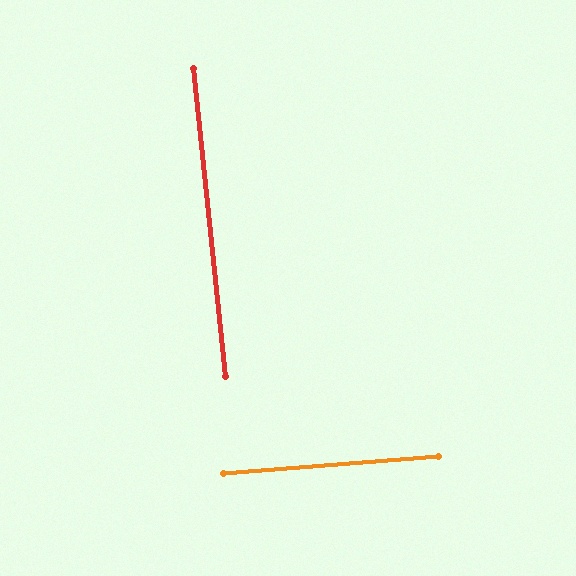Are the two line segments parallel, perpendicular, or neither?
Perpendicular — they meet at approximately 89°.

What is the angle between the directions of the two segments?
Approximately 89 degrees.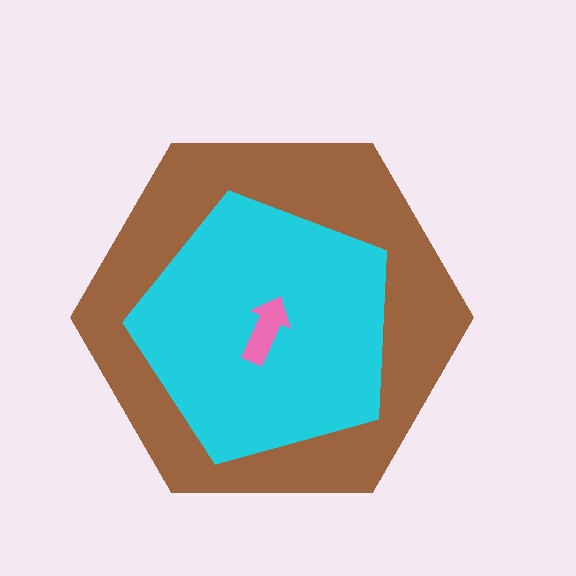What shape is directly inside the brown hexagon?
The cyan pentagon.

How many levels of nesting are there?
3.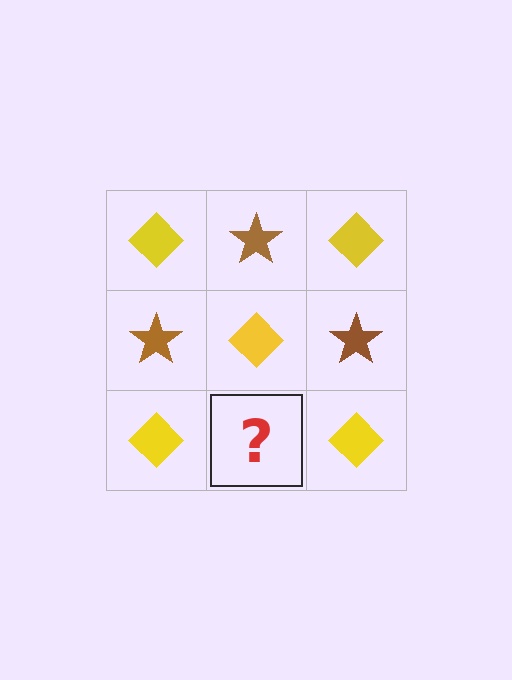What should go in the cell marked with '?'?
The missing cell should contain a brown star.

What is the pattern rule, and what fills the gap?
The rule is that it alternates yellow diamond and brown star in a checkerboard pattern. The gap should be filled with a brown star.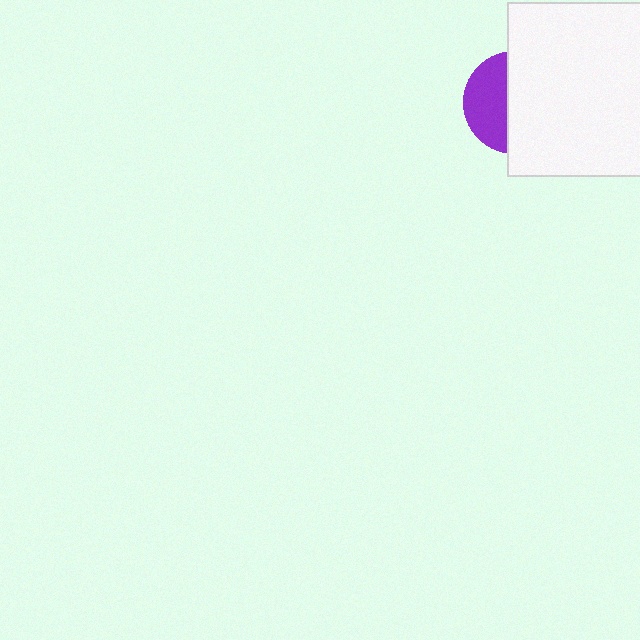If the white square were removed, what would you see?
You would see the complete purple circle.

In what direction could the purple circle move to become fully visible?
The purple circle could move left. That would shift it out from behind the white square entirely.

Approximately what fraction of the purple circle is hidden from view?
Roughly 59% of the purple circle is hidden behind the white square.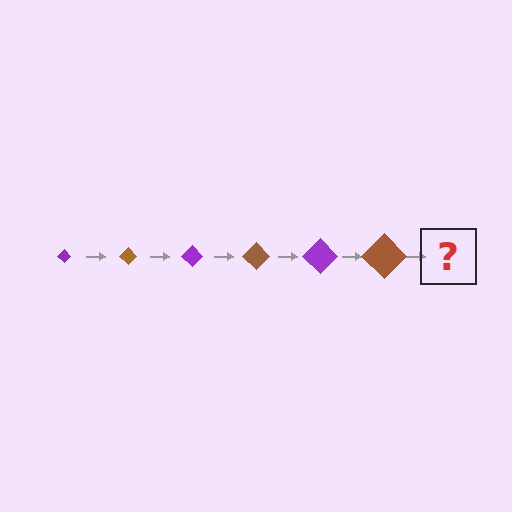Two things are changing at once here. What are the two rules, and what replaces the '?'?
The two rules are that the diamond grows larger each step and the color cycles through purple and brown. The '?' should be a purple diamond, larger than the previous one.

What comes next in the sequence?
The next element should be a purple diamond, larger than the previous one.